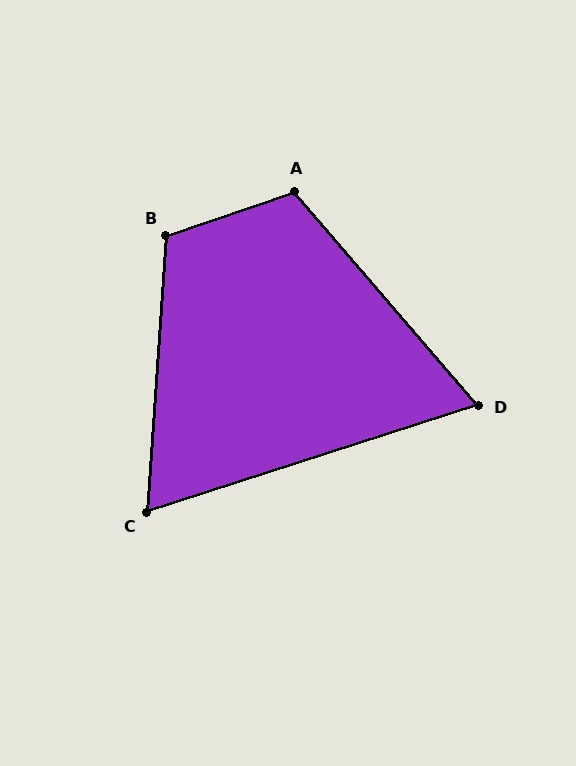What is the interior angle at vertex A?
Approximately 112 degrees (obtuse).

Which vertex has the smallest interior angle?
D, at approximately 67 degrees.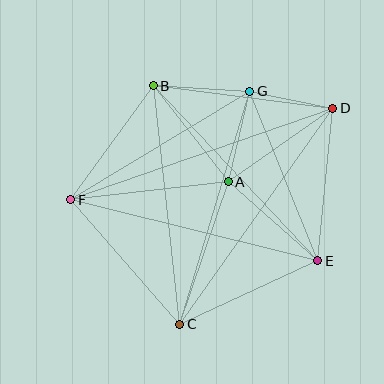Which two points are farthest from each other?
Points D and F are farthest from each other.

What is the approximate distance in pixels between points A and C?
The distance between A and C is approximately 150 pixels.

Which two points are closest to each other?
Points D and G are closest to each other.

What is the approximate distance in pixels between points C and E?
The distance between C and E is approximately 152 pixels.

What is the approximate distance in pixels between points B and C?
The distance between B and C is approximately 240 pixels.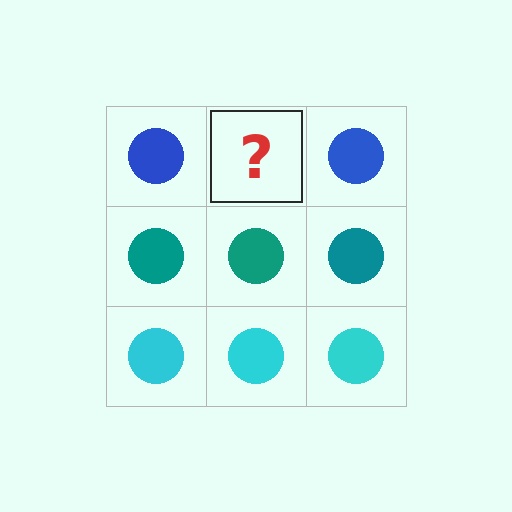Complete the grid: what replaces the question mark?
The question mark should be replaced with a blue circle.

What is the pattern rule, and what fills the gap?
The rule is that each row has a consistent color. The gap should be filled with a blue circle.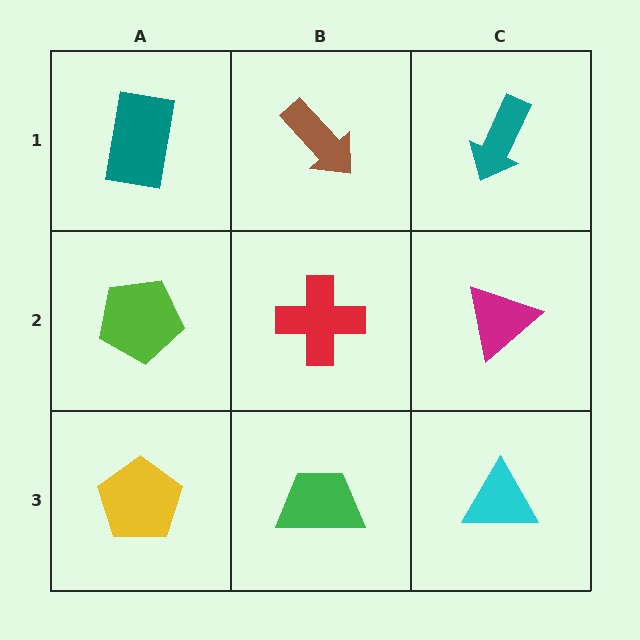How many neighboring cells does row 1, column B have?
3.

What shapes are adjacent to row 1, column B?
A red cross (row 2, column B), a teal rectangle (row 1, column A), a teal arrow (row 1, column C).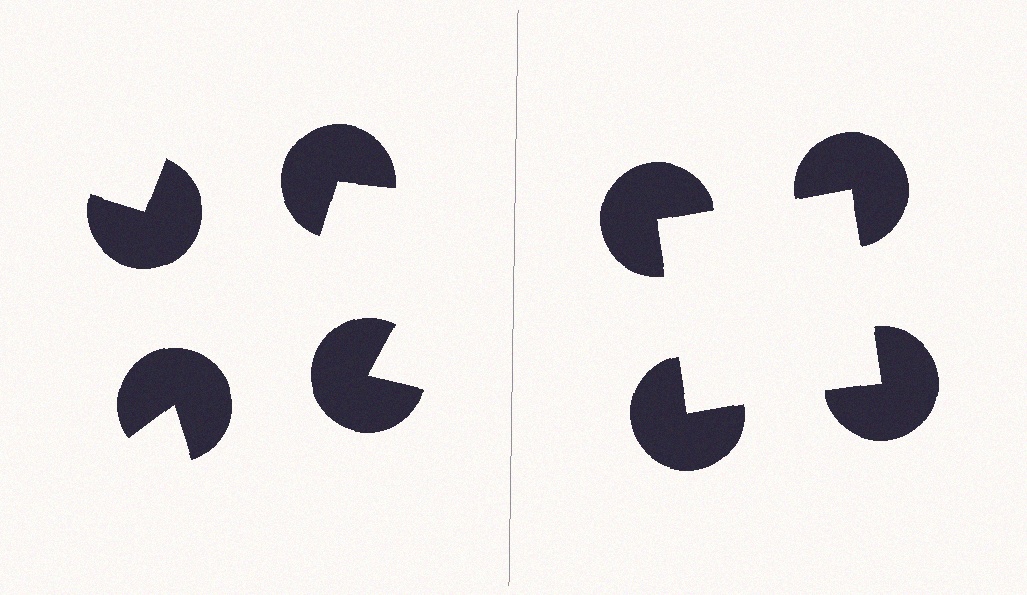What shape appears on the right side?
An illusory square.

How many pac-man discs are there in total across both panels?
8 — 4 on each side.